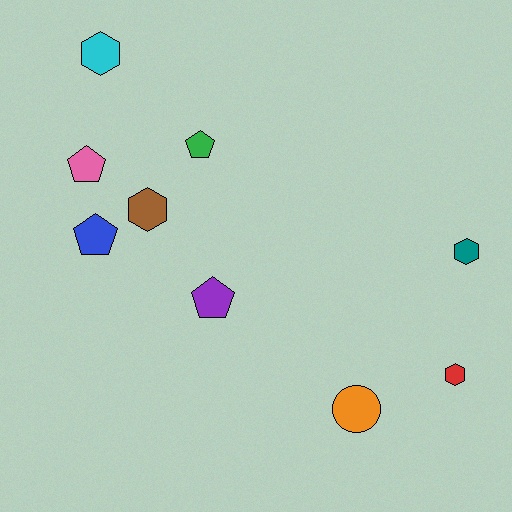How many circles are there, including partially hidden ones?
There is 1 circle.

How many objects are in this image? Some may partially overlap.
There are 9 objects.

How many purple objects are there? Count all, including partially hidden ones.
There is 1 purple object.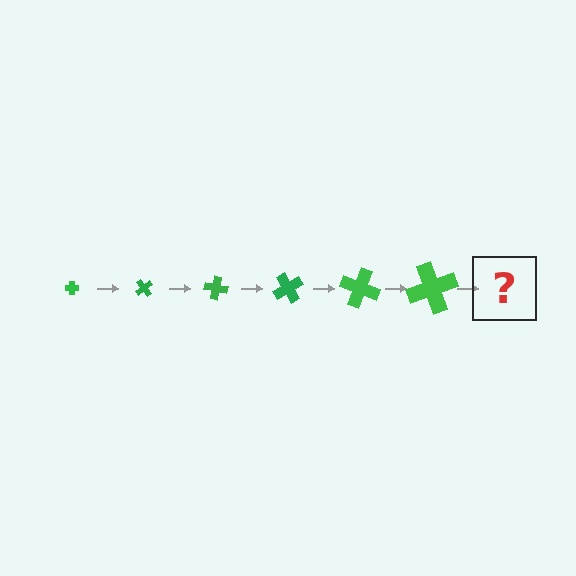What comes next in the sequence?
The next element should be a cross, larger than the previous one and rotated 300 degrees from the start.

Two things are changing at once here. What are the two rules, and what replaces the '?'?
The two rules are that the cross grows larger each step and it rotates 50 degrees each step. The '?' should be a cross, larger than the previous one and rotated 300 degrees from the start.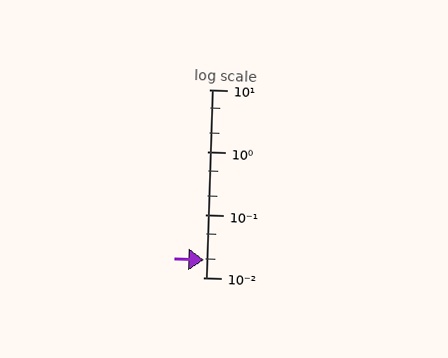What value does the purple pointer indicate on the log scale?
The pointer indicates approximately 0.019.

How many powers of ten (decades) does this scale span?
The scale spans 3 decades, from 0.01 to 10.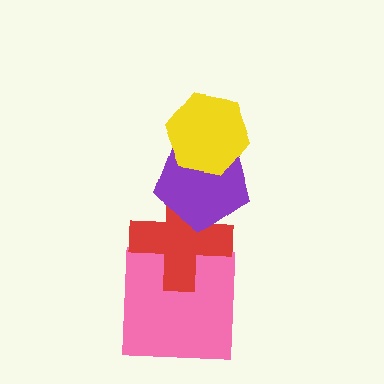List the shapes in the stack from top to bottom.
From top to bottom: the yellow hexagon, the purple pentagon, the red cross, the pink square.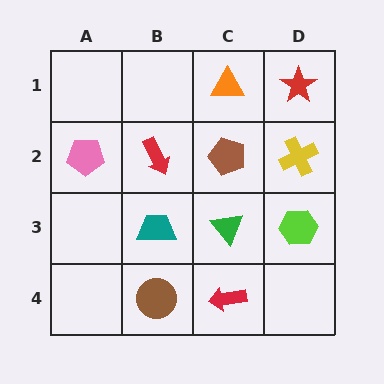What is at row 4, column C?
A red arrow.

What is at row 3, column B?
A teal trapezoid.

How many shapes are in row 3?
3 shapes.